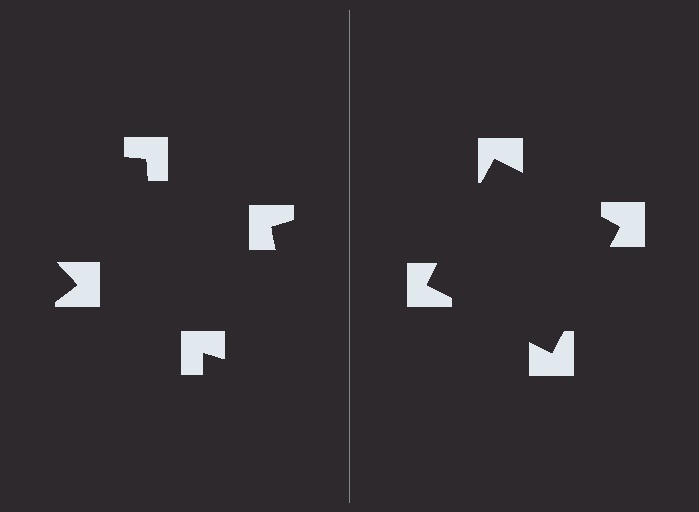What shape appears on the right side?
An illusory square.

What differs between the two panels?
The notched squares are positioned identically on both sides; only the wedge orientations differ. On the right they align to a square; on the left they are misaligned.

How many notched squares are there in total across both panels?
8 — 4 on each side.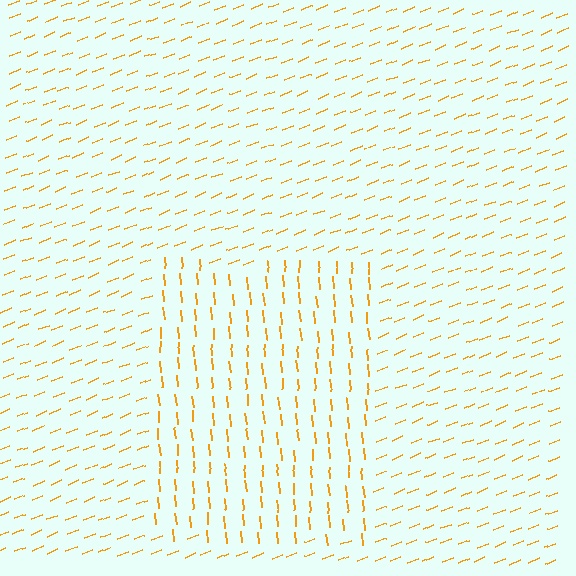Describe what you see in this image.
The image is filled with small orange line segments. A rectangle region in the image has lines oriented differently from the surrounding lines, creating a visible texture boundary.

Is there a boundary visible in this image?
Yes, there is a texture boundary formed by a change in line orientation.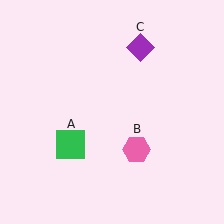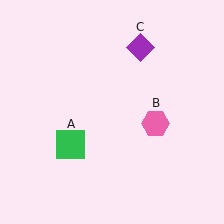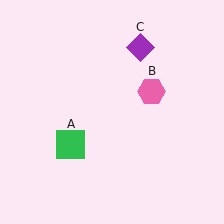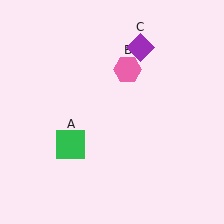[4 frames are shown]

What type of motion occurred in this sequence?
The pink hexagon (object B) rotated counterclockwise around the center of the scene.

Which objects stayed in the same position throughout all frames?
Green square (object A) and purple diamond (object C) remained stationary.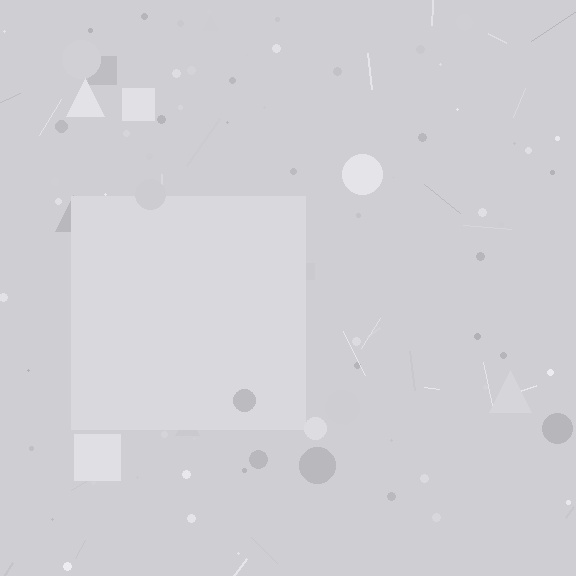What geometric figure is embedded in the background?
A square is embedded in the background.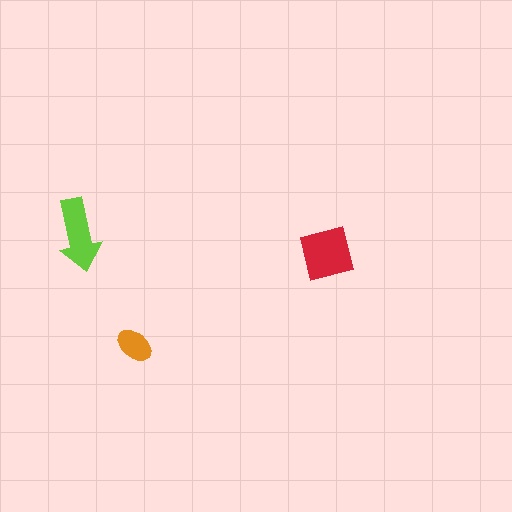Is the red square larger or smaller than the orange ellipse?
Larger.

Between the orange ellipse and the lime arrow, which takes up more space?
The lime arrow.